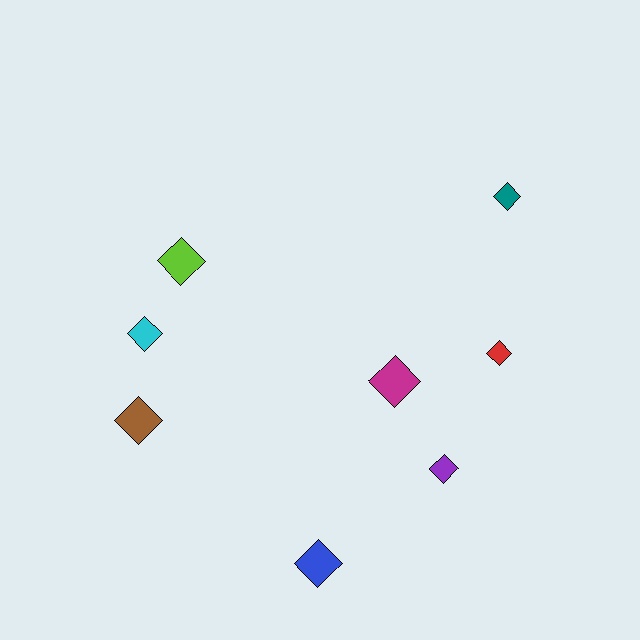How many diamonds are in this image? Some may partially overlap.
There are 8 diamonds.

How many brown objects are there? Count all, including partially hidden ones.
There is 1 brown object.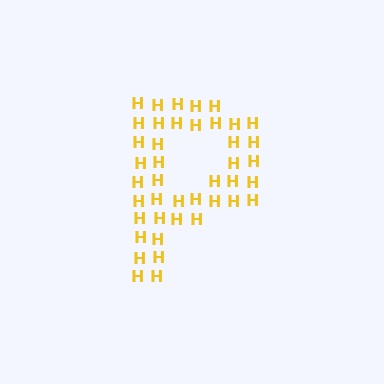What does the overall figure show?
The overall figure shows the letter P.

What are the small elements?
The small elements are letter H's.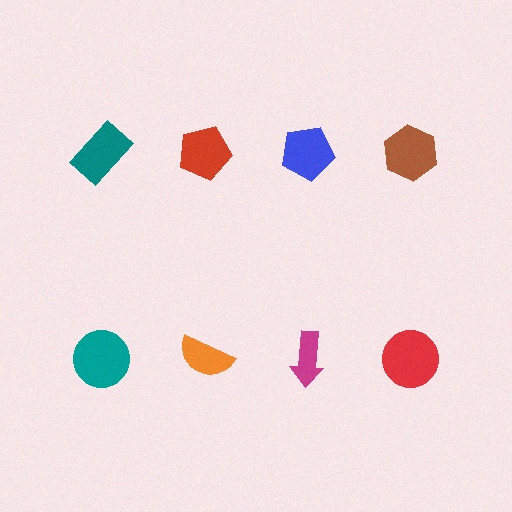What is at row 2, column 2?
An orange semicircle.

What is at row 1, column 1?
A teal rectangle.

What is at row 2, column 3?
A magenta arrow.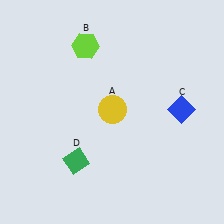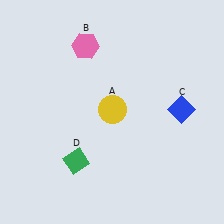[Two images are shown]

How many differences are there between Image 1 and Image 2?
There is 1 difference between the two images.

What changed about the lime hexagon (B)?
In Image 1, B is lime. In Image 2, it changed to pink.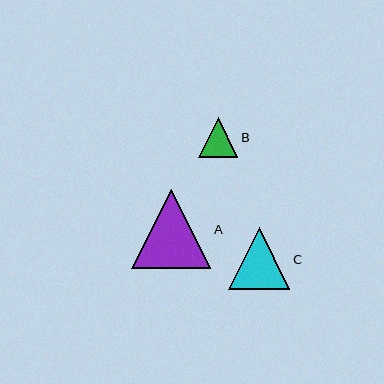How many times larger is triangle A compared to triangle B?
Triangle A is approximately 2.0 times the size of triangle B.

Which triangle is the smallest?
Triangle B is the smallest with a size of approximately 40 pixels.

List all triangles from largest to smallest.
From largest to smallest: A, C, B.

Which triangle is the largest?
Triangle A is the largest with a size of approximately 79 pixels.